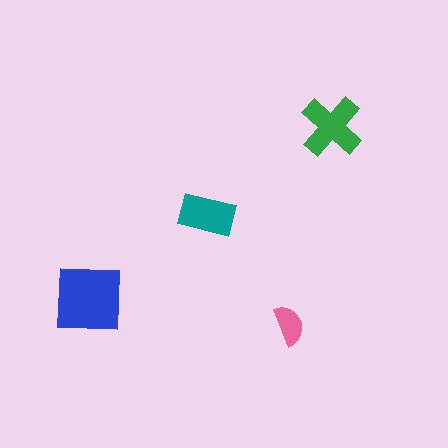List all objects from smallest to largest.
The pink semicircle, the teal rectangle, the green cross, the blue square.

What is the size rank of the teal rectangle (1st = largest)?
3rd.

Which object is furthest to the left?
The blue square is leftmost.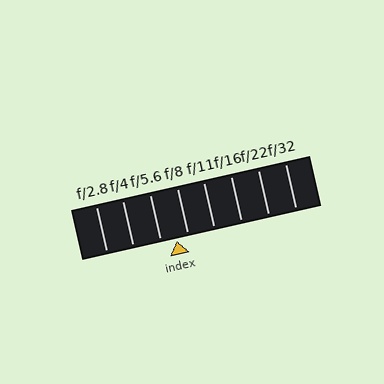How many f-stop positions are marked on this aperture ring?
There are 8 f-stop positions marked.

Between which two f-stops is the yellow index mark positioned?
The index mark is between f/5.6 and f/8.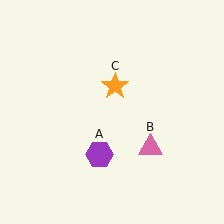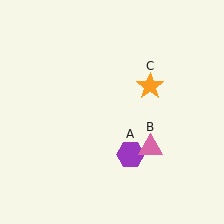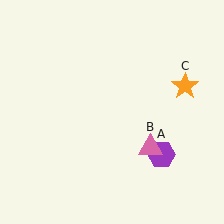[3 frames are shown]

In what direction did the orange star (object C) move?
The orange star (object C) moved right.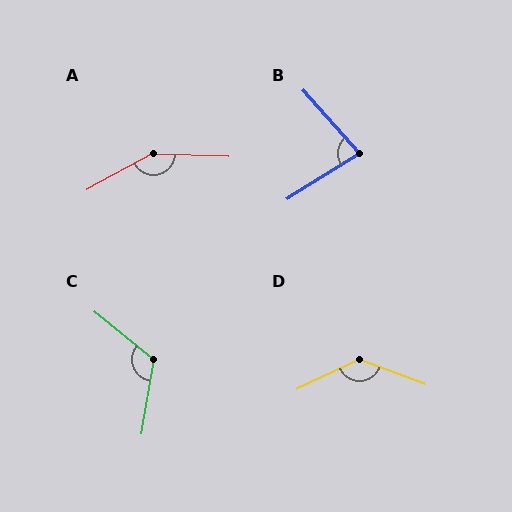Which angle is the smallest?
B, at approximately 81 degrees.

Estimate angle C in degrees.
Approximately 119 degrees.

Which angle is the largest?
A, at approximately 149 degrees.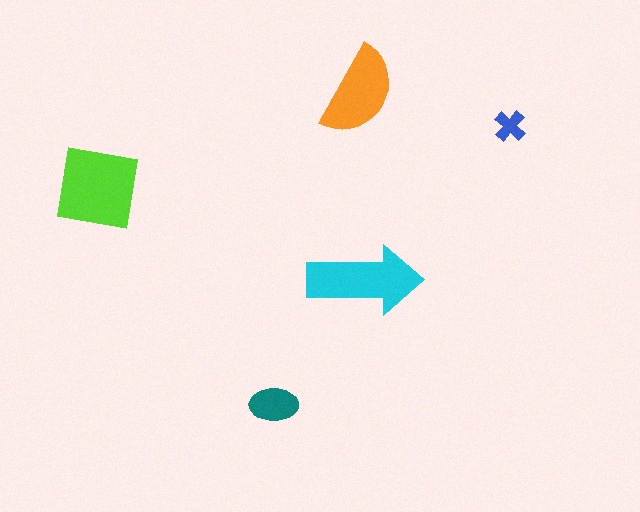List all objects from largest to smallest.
The lime square, the cyan arrow, the orange semicircle, the teal ellipse, the blue cross.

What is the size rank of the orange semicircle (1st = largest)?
3rd.